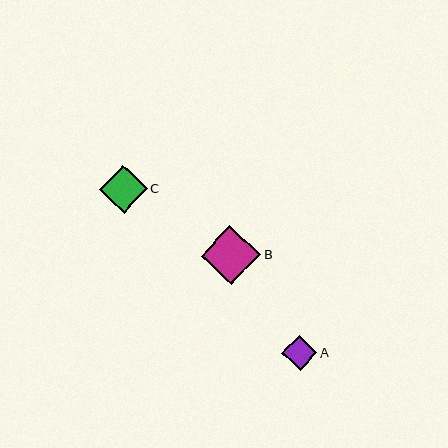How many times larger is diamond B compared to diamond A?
Diamond B is approximately 1.7 times the size of diamond A.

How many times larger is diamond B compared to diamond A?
Diamond B is approximately 1.7 times the size of diamond A.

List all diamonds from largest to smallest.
From largest to smallest: B, C, A.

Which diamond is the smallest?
Diamond A is the smallest with a size of approximately 35 pixels.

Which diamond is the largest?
Diamond B is the largest with a size of approximately 59 pixels.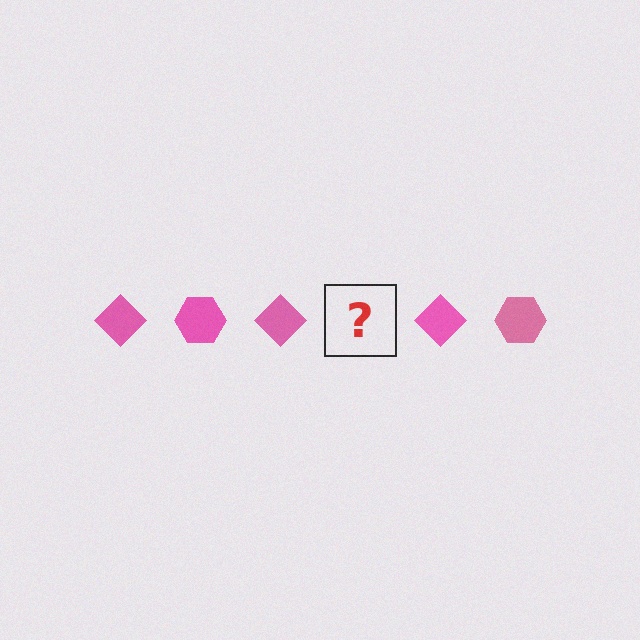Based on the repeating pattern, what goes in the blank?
The blank should be a pink hexagon.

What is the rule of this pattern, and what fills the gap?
The rule is that the pattern cycles through diamond, hexagon shapes in pink. The gap should be filled with a pink hexagon.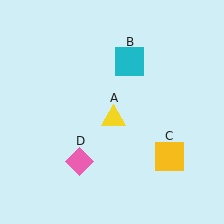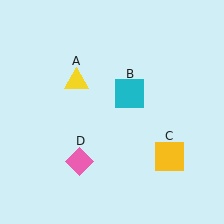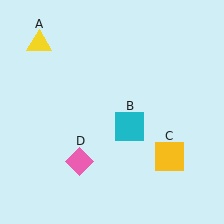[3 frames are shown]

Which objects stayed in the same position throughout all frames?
Yellow square (object C) and pink diamond (object D) remained stationary.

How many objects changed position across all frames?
2 objects changed position: yellow triangle (object A), cyan square (object B).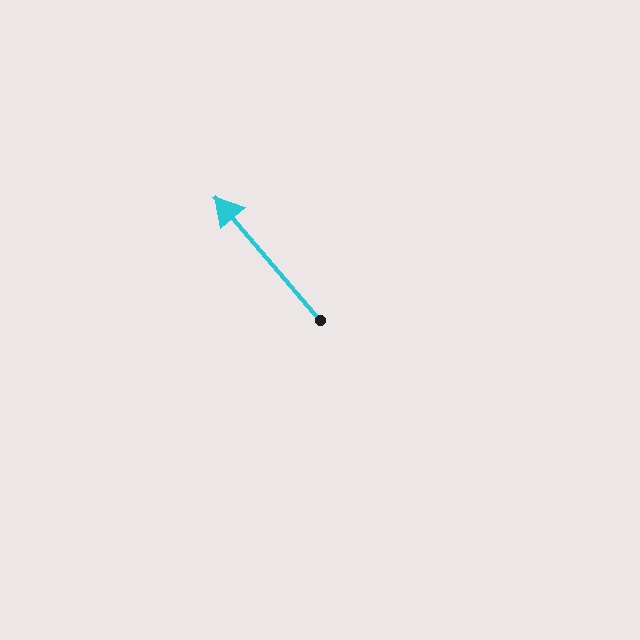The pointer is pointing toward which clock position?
Roughly 11 o'clock.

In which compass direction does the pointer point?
Northwest.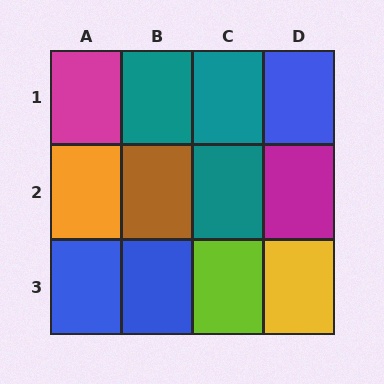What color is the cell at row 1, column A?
Magenta.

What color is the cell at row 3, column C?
Lime.